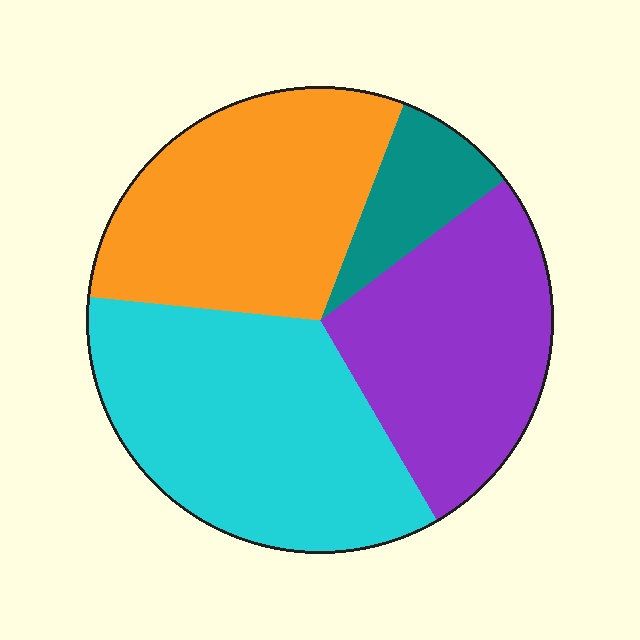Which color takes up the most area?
Cyan, at roughly 35%.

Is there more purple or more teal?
Purple.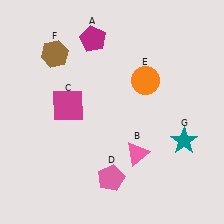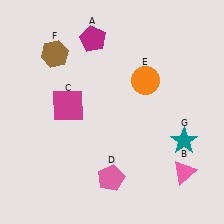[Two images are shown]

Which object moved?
The pink triangle (B) moved right.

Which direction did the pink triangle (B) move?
The pink triangle (B) moved right.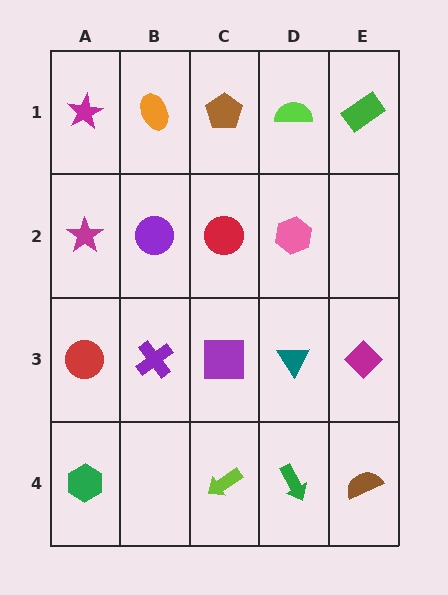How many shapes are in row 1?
5 shapes.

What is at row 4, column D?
A green arrow.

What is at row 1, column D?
A lime semicircle.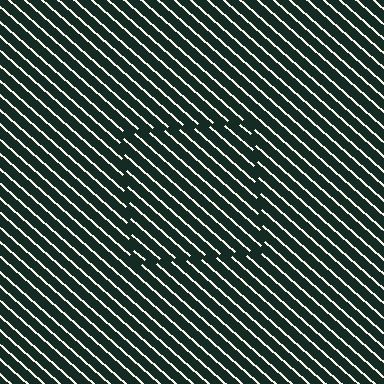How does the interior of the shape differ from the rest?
The interior of the shape contains the same grating, shifted by half a period — the contour is defined by the phase discontinuity where line-ends from the inner and outer gratings abut.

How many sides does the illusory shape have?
4 sides — the line-ends trace a square.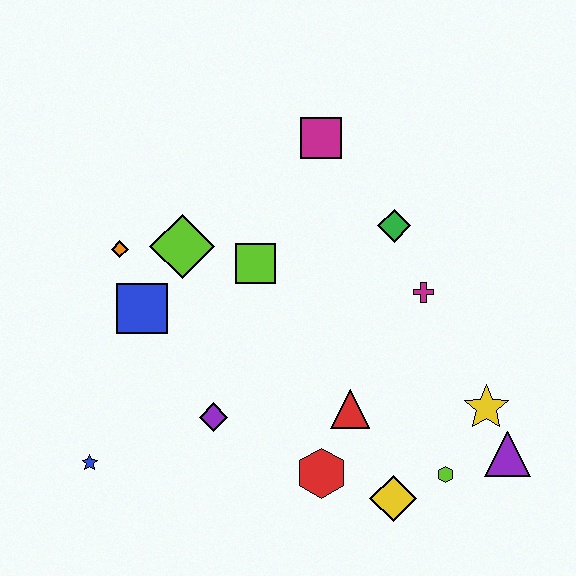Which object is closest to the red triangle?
The red hexagon is closest to the red triangle.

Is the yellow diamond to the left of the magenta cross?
Yes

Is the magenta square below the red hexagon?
No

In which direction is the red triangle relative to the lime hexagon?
The red triangle is to the left of the lime hexagon.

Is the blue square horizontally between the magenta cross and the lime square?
No